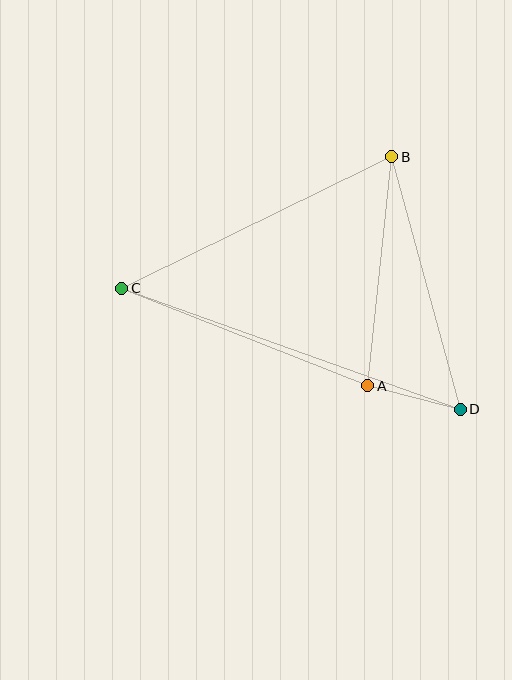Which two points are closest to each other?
Points A and D are closest to each other.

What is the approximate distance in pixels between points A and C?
The distance between A and C is approximately 264 pixels.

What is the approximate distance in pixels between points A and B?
The distance between A and B is approximately 230 pixels.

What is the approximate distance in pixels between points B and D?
The distance between B and D is approximately 261 pixels.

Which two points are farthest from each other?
Points C and D are farthest from each other.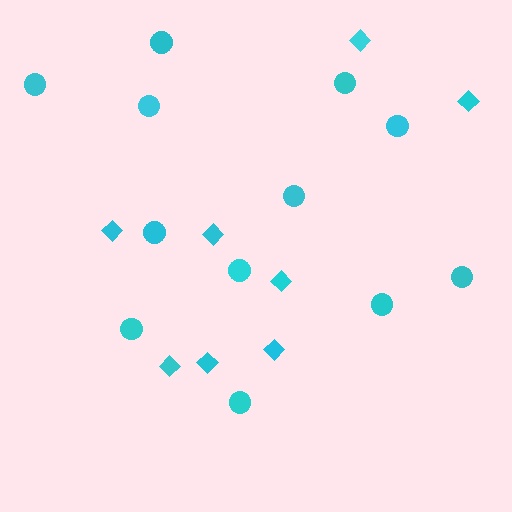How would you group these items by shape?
There are 2 groups: one group of diamonds (8) and one group of circles (12).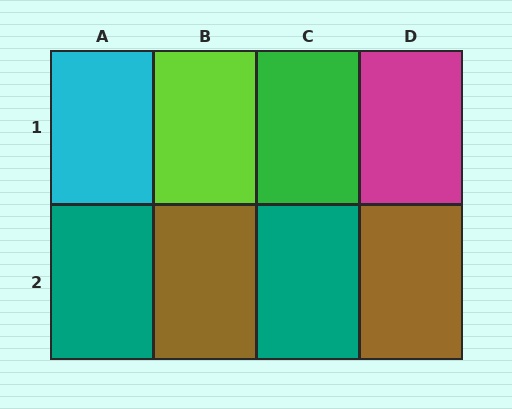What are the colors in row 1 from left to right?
Cyan, lime, green, magenta.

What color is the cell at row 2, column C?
Teal.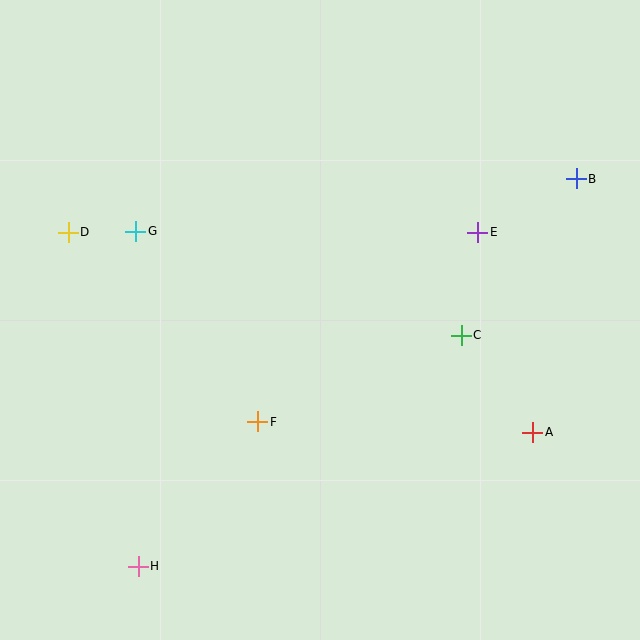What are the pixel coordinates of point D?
Point D is at (68, 232).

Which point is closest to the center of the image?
Point F at (258, 422) is closest to the center.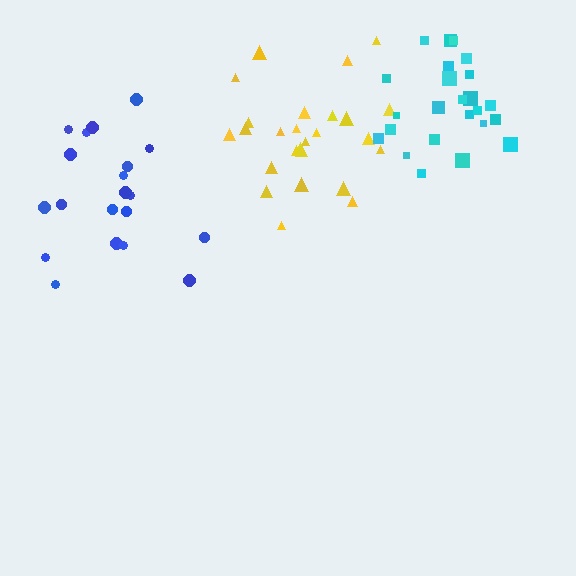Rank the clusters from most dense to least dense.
cyan, yellow, blue.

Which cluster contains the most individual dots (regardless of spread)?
Yellow (27).